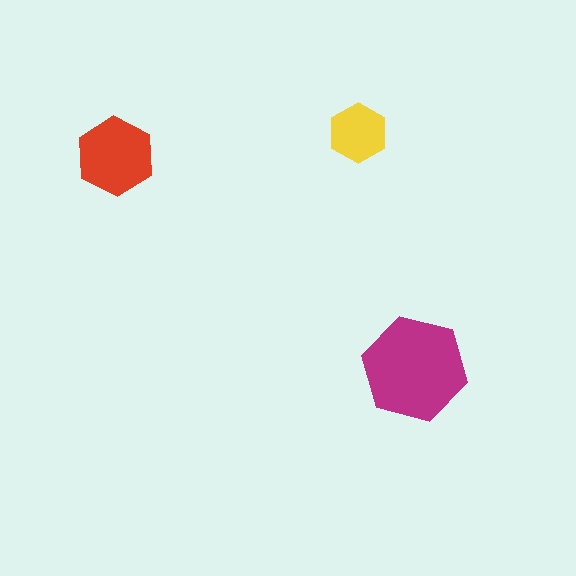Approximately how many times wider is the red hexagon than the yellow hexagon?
About 1.5 times wider.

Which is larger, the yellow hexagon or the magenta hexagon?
The magenta one.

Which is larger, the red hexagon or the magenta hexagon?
The magenta one.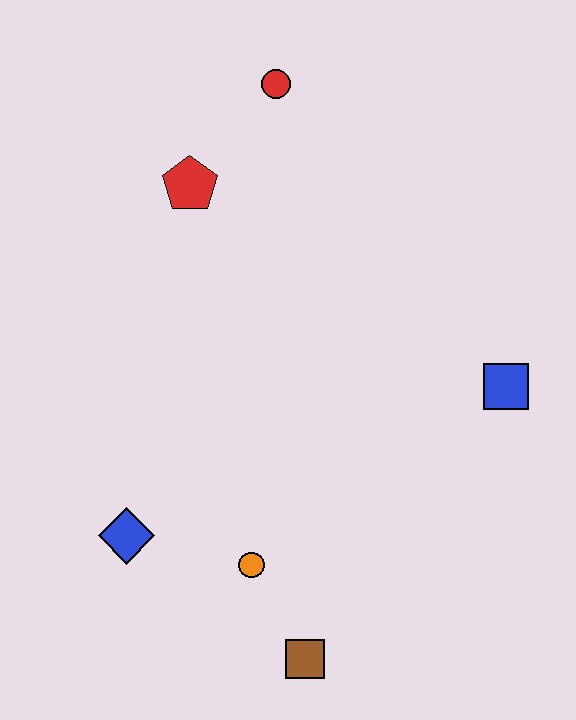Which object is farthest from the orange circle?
The red circle is farthest from the orange circle.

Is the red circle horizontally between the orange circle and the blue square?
Yes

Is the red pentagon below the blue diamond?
No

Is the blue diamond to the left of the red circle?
Yes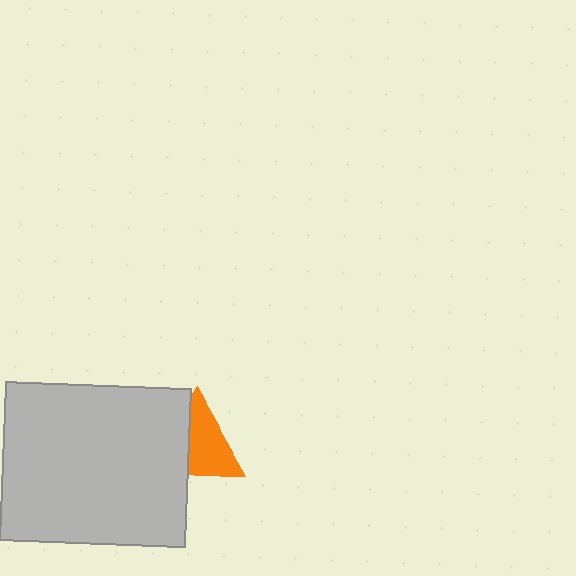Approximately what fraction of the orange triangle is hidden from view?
Roughly 39% of the orange triangle is hidden behind the light gray rectangle.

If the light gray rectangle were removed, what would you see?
You would see the complete orange triangle.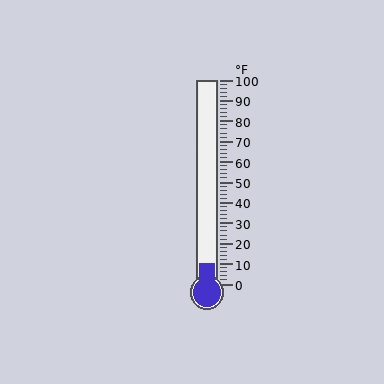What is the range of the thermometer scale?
The thermometer scale ranges from 0°F to 100°F.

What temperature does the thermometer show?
The thermometer shows approximately 10°F.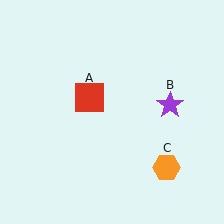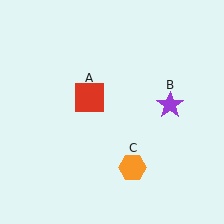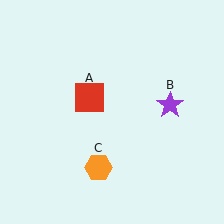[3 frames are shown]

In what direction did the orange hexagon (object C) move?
The orange hexagon (object C) moved left.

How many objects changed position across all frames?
1 object changed position: orange hexagon (object C).